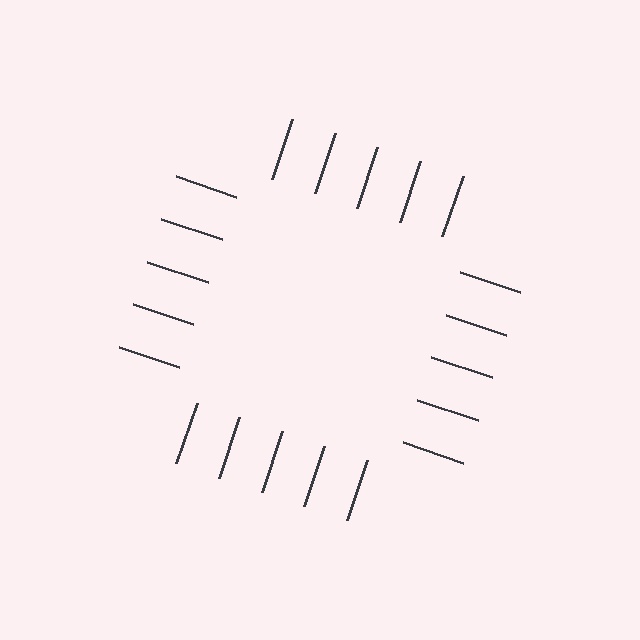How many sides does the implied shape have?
4 sides — the line-ends trace a square.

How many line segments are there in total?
20 — 5 along each of the 4 edges.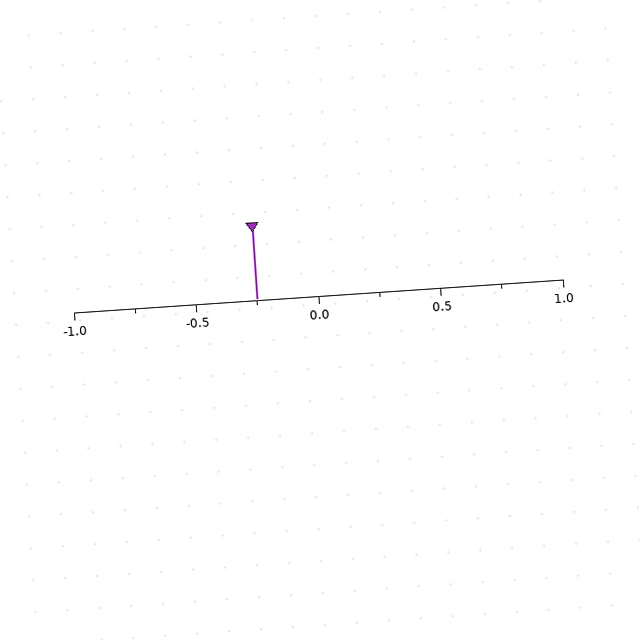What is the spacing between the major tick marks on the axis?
The major ticks are spaced 0.5 apart.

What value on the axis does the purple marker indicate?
The marker indicates approximately -0.25.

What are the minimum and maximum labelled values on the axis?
The axis runs from -1.0 to 1.0.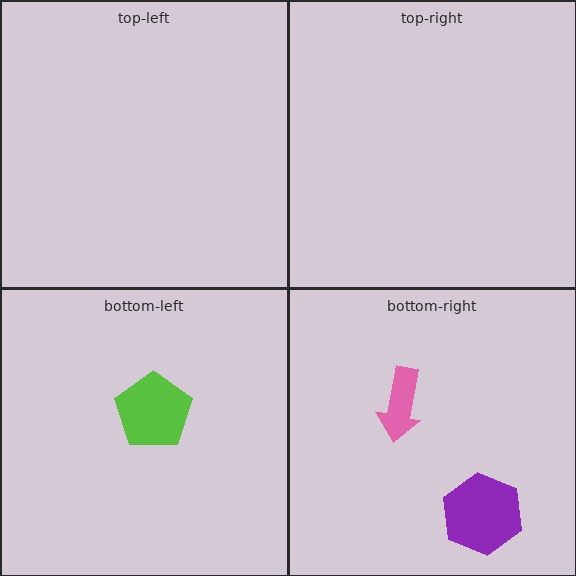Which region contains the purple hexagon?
The bottom-right region.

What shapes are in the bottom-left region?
The lime pentagon.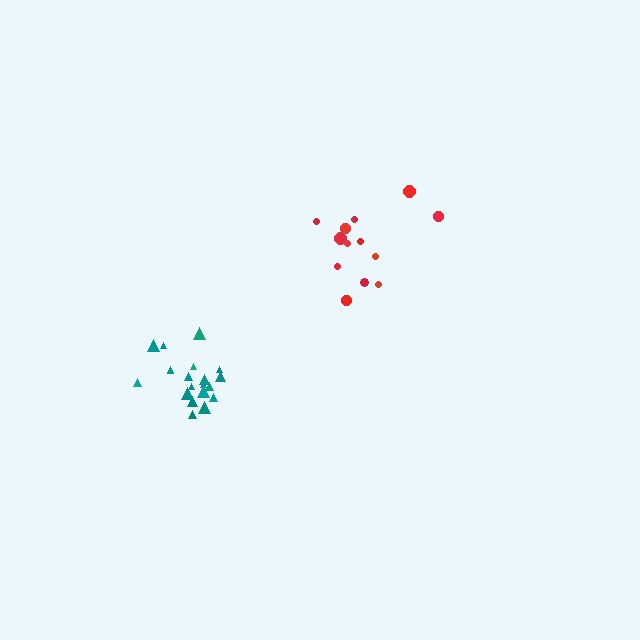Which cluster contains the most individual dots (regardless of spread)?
Teal (21).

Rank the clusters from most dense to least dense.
teal, red.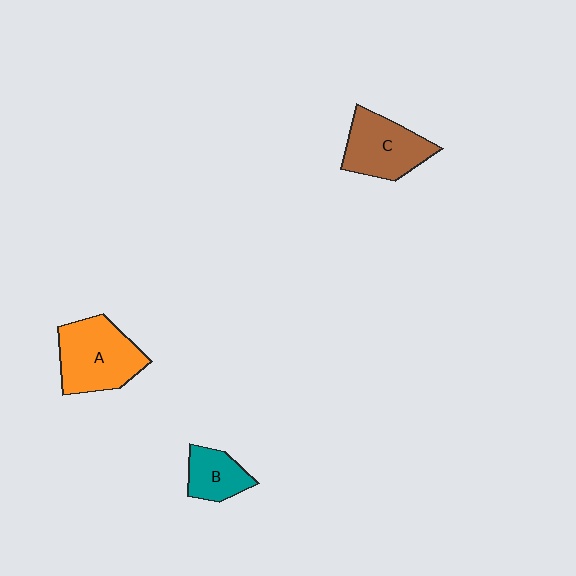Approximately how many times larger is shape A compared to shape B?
Approximately 1.9 times.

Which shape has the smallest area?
Shape B (teal).